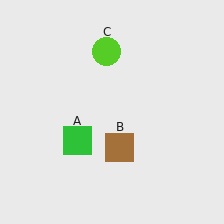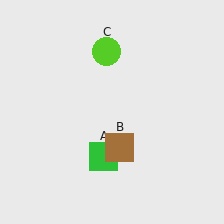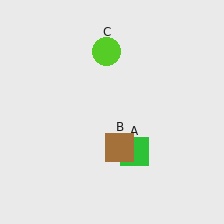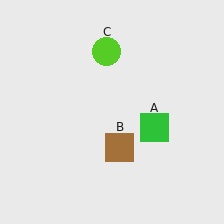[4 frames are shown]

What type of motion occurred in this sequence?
The green square (object A) rotated counterclockwise around the center of the scene.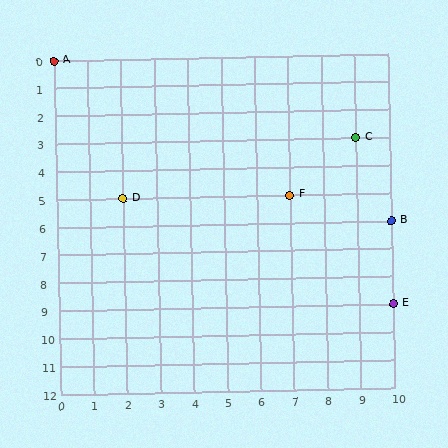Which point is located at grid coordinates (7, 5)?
Point F is at (7, 5).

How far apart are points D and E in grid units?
Points D and E are 8 columns and 4 rows apart (about 8.9 grid units diagonally).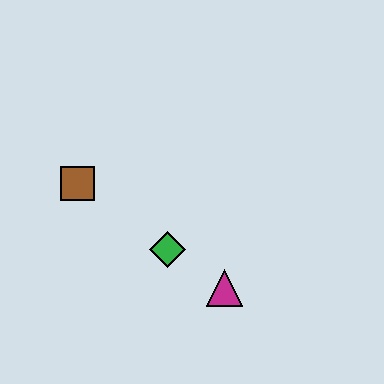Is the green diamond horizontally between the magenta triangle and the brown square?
Yes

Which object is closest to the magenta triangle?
The green diamond is closest to the magenta triangle.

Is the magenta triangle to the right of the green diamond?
Yes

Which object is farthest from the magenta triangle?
The brown square is farthest from the magenta triangle.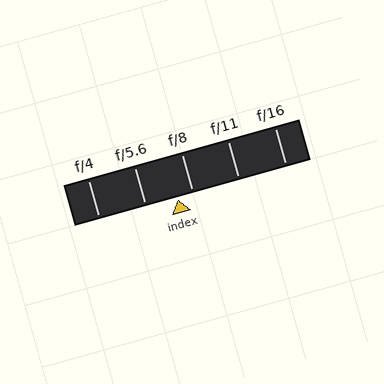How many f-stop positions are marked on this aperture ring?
There are 5 f-stop positions marked.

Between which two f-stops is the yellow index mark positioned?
The index mark is between f/5.6 and f/8.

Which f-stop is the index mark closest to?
The index mark is closest to f/8.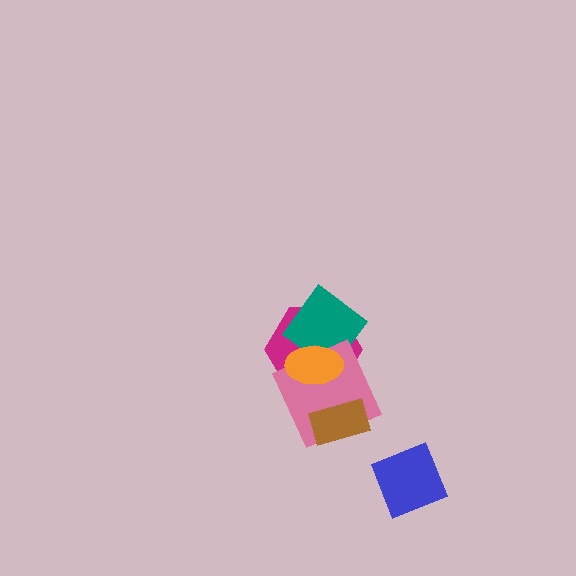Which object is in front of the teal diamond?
The orange ellipse is in front of the teal diamond.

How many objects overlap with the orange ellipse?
3 objects overlap with the orange ellipse.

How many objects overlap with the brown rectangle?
1 object overlaps with the brown rectangle.